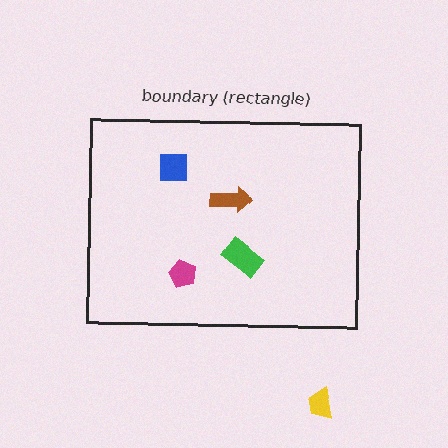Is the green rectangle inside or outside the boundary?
Inside.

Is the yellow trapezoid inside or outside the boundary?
Outside.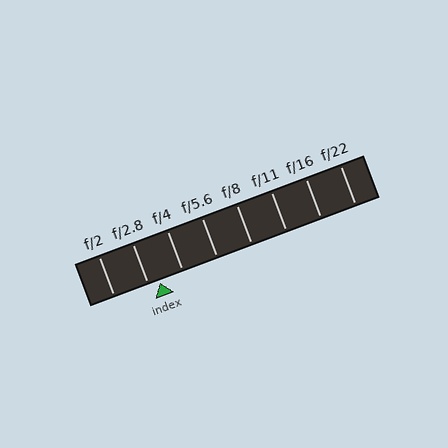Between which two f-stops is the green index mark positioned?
The index mark is between f/2.8 and f/4.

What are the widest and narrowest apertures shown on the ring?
The widest aperture shown is f/2 and the narrowest is f/22.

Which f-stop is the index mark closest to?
The index mark is closest to f/2.8.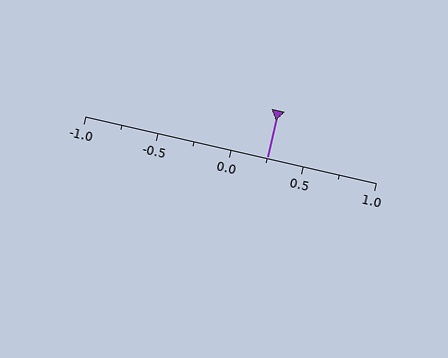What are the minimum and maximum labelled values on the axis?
The axis runs from -1.0 to 1.0.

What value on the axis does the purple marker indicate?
The marker indicates approximately 0.25.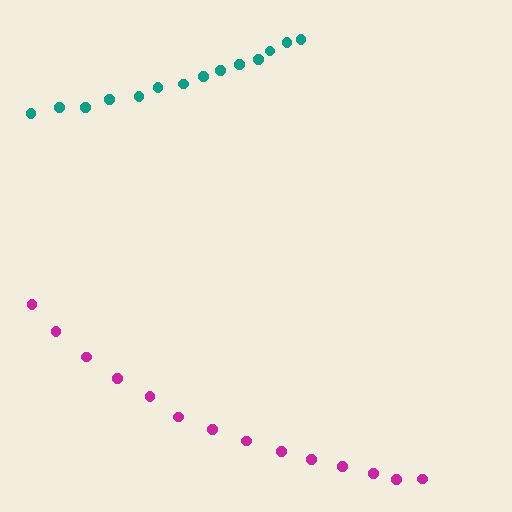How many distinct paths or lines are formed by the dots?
There are 2 distinct paths.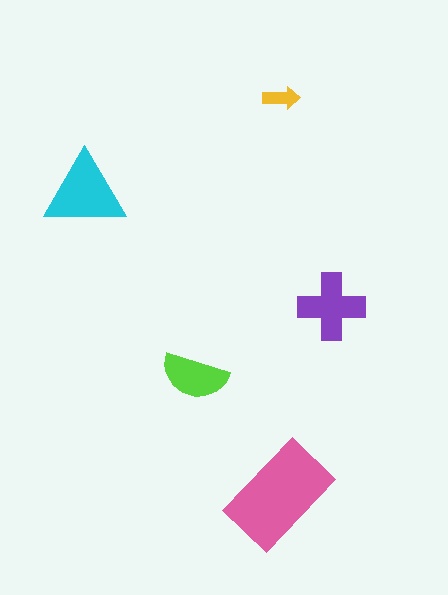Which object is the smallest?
The yellow arrow.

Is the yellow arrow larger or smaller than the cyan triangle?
Smaller.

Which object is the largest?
The pink rectangle.